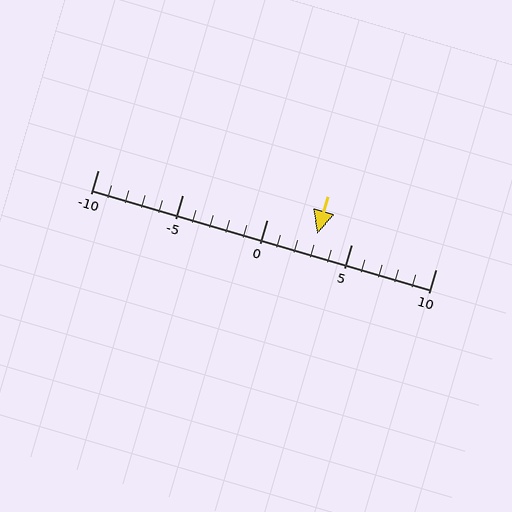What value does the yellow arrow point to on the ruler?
The yellow arrow points to approximately 3.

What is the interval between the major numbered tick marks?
The major tick marks are spaced 5 units apart.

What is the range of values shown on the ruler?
The ruler shows values from -10 to 10.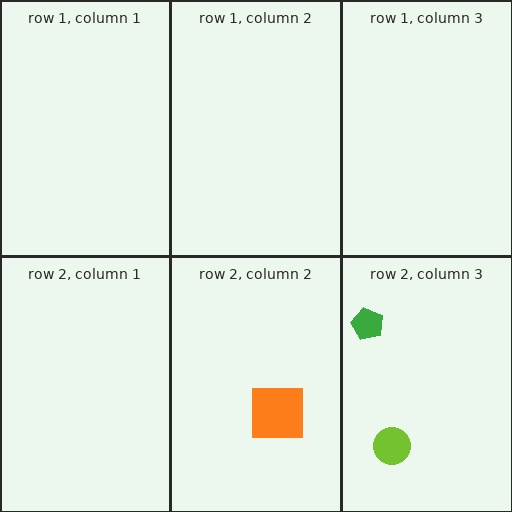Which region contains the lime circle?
The row 2, column 3 region.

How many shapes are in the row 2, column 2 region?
1.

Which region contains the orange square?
The row 2, column 2 region.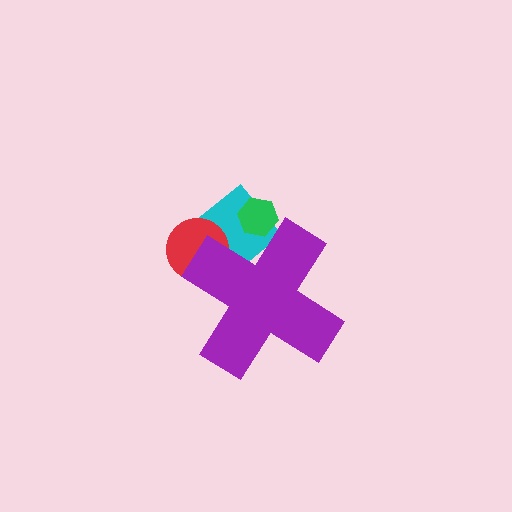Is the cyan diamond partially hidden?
Yes, the cyan diamond is partially hidden behind the purple cross.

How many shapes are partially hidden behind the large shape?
3 shapes are partially hidden.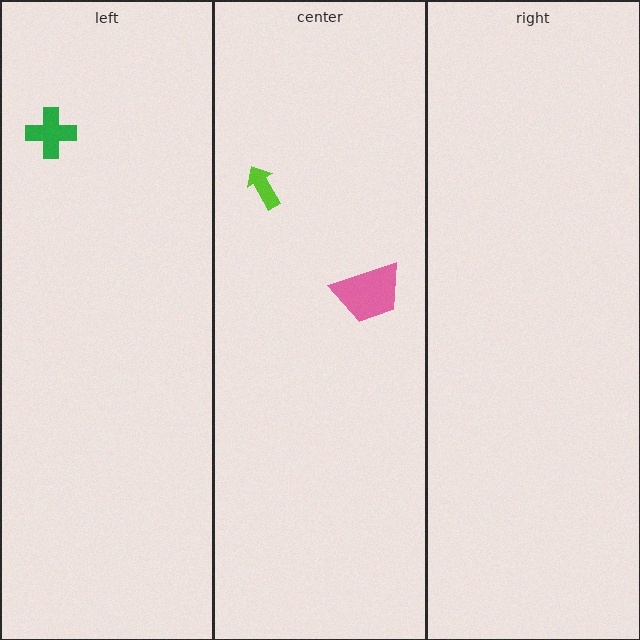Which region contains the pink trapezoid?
The center region.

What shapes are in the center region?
The pink trapezoid, the lime arrow.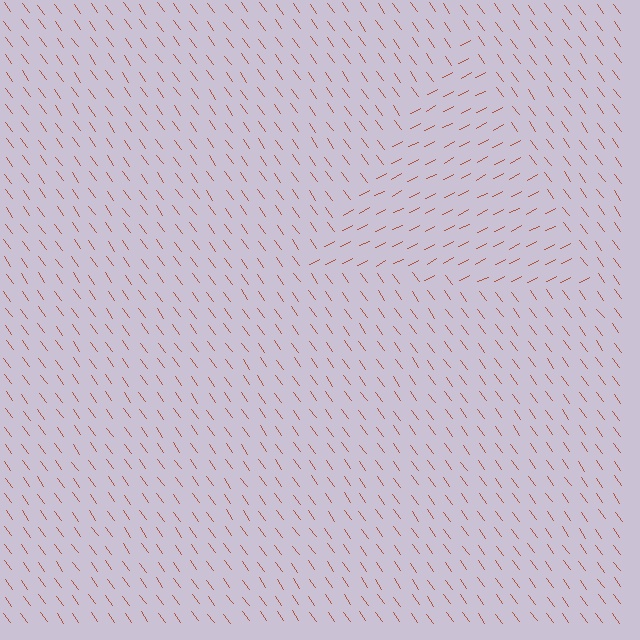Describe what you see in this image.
The image is filled with small brown line segments. A triangle region in the image has lines oriented differently from the surrounding lines, creating a visible texture boundary.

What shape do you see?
I see a triangle.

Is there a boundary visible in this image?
Yes, there is a texture boundary formed by a change in line orientation.